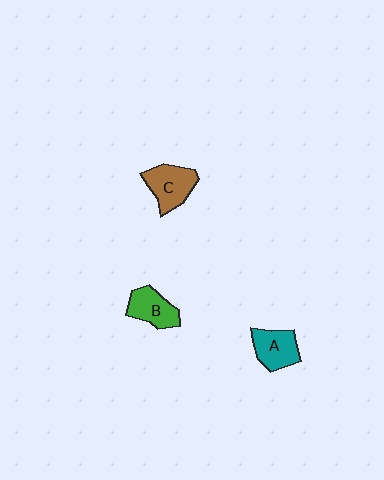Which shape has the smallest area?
Shape B (green).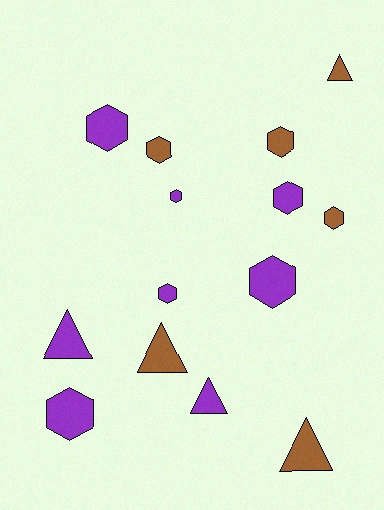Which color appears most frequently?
Purple, with 8 objects.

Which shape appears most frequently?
Hexagon, with 9 objects.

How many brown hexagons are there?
There are 3 brown hexagons.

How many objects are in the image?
There are 14 objects.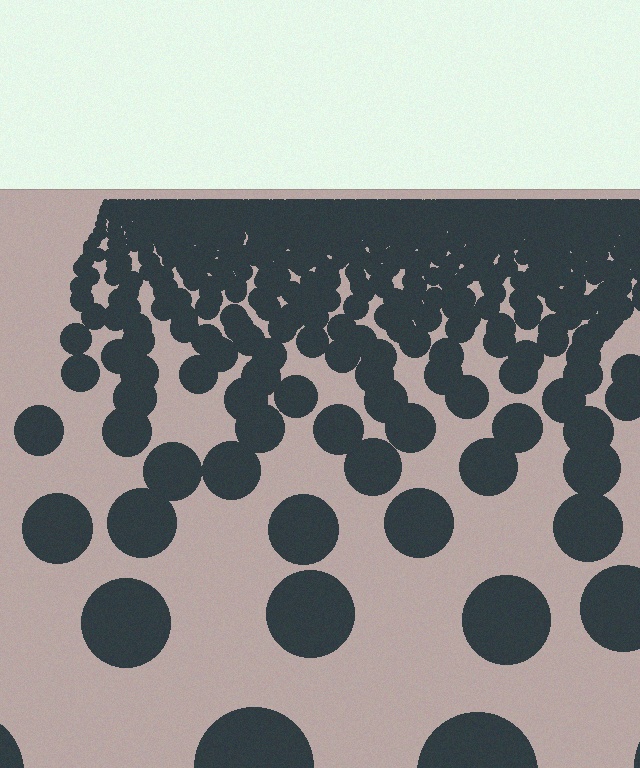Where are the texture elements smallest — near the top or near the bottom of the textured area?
Near the top.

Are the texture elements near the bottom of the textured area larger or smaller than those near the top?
Larger. Near the bottom, elements are closer to the viewer and appear at a bigger on-screen size.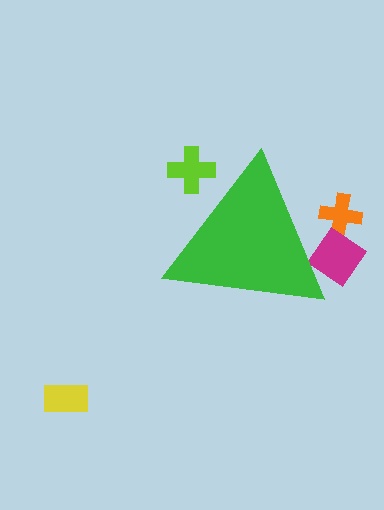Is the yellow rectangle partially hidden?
No, the yellow rectangle is fully visible.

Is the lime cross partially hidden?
Yes, the lime cross is partially hidden behind the green triangle.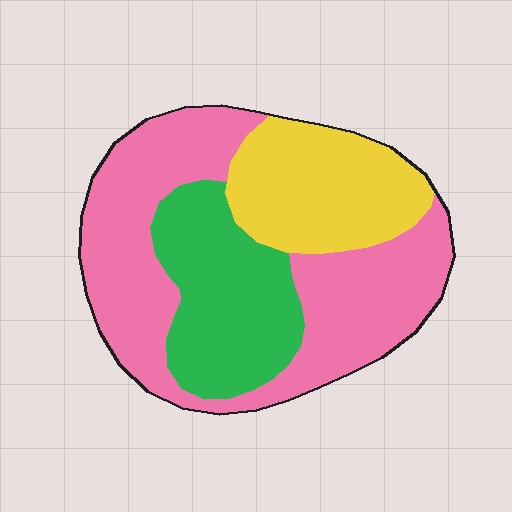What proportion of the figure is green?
Green covers 26% of the figure.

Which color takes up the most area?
Pink, at roughly 50%.